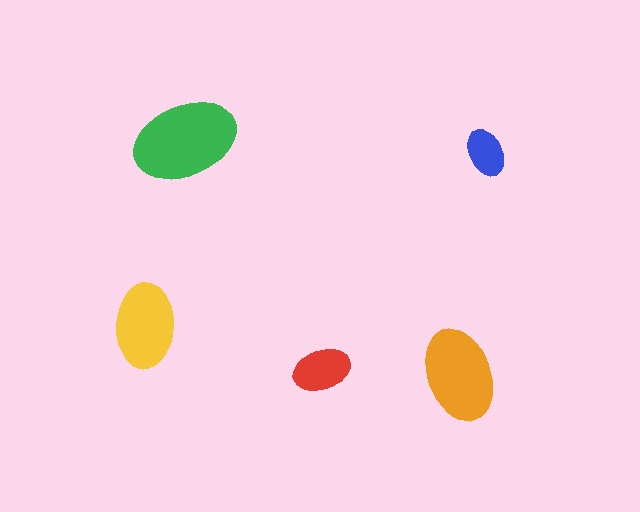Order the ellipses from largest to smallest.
the green one, the orange one, the yellow one, the red one, the blue one.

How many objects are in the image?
There are 5 objects in the image.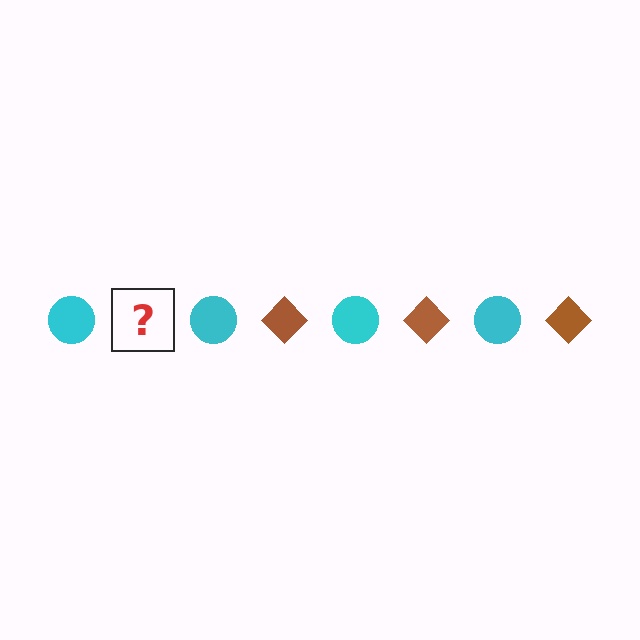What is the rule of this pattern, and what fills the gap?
The rule is that the pattern alternates between cyan circle and brown diamond. The gap should be filled with a brown diamond.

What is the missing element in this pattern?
The missing element is a brown diamond.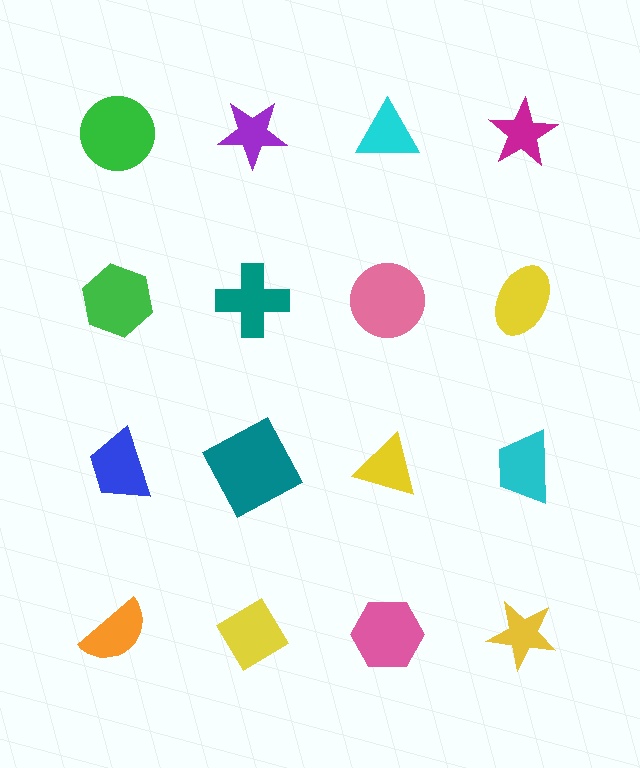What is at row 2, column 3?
A pink circle.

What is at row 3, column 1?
A blue trapezoid.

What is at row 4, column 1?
An orange semicircle.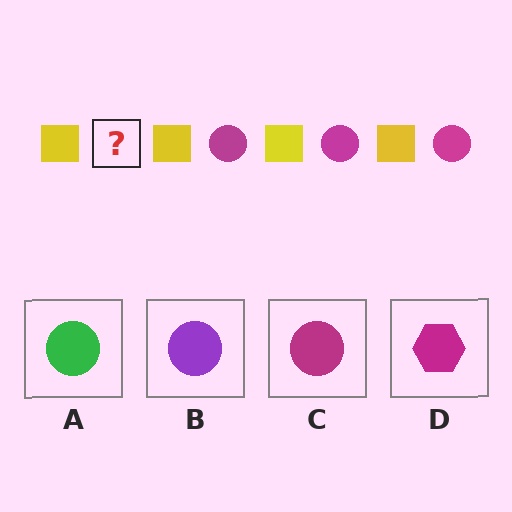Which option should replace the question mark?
Option C.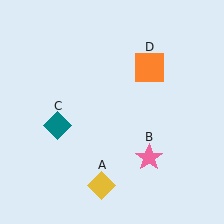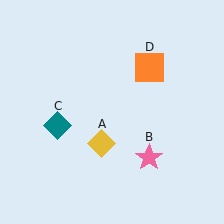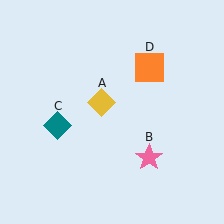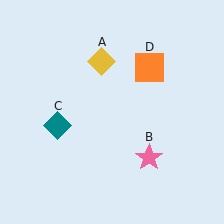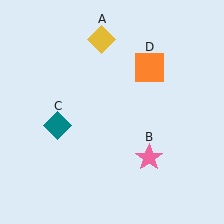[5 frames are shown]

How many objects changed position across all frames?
1 object changed position: yellow diamond (object A).